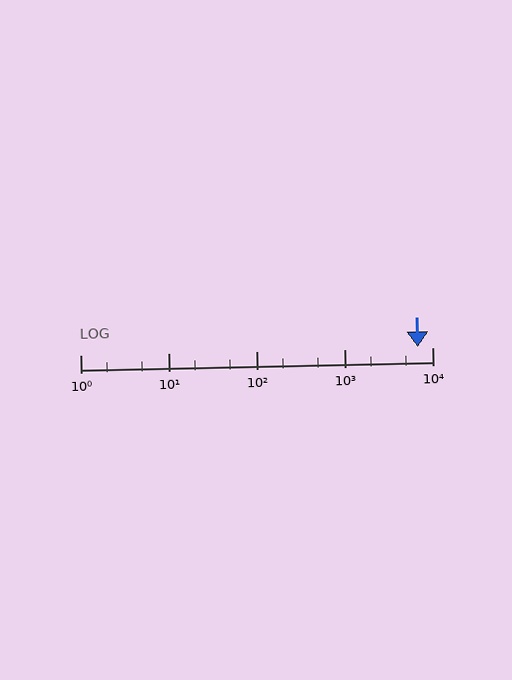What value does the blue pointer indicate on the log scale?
The pointer indicates approximately 6900.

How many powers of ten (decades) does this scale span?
The scale spans 4 decades, from 1 to 10000.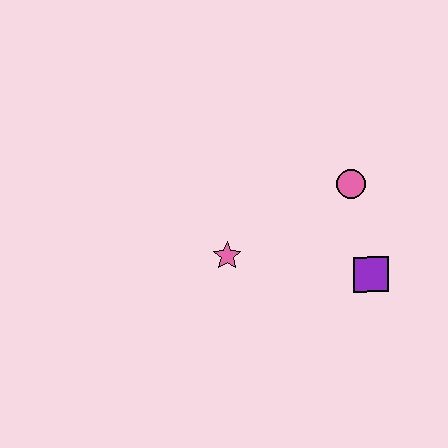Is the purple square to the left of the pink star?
No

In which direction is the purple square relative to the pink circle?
The purple square is below the pink circle.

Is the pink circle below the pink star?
No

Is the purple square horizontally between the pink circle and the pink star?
No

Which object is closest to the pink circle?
The purple square is closest to the pink circle.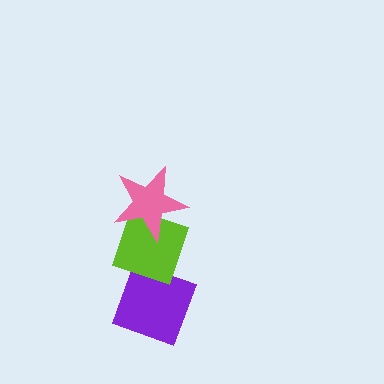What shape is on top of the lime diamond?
The pink star is on top of the lime diamond.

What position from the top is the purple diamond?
The purple diamond is 3rd from the top.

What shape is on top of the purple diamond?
The lime diamond is on top of the purple diamond.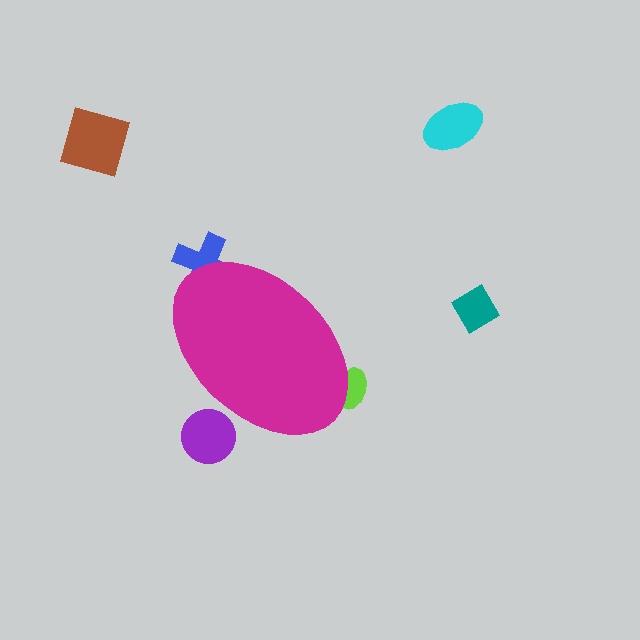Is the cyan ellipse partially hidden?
No, the cyan ellipse is fully visible.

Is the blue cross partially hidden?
Yes, the blue cross is partially hidden behind the magenta ellipse.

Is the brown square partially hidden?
No, the brown square is fully visible.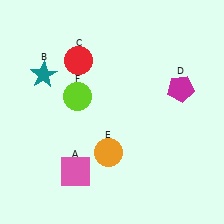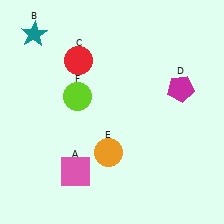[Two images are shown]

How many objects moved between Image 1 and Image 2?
1 object moved between the two images.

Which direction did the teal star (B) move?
The teal star (B) moved up.